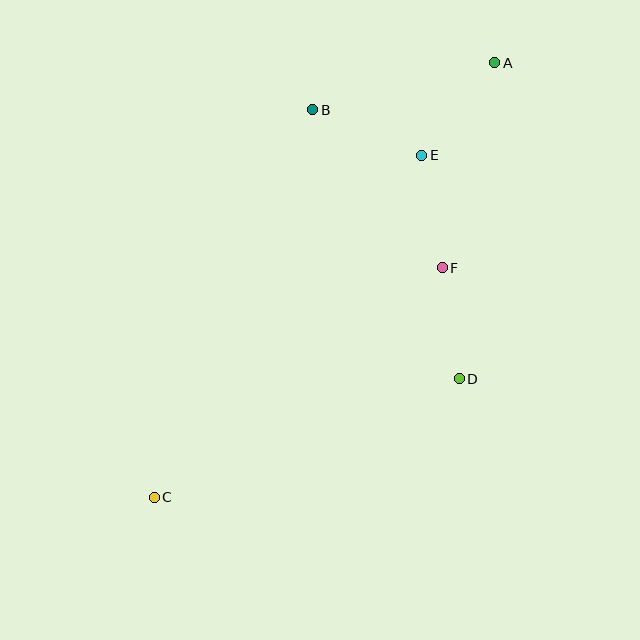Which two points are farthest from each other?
Points A and C are farthest from each other.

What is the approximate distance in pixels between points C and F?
The distance between C and F is approximately 368 pixels.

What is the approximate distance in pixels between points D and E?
The distance between D and E is approximately 226 pixels.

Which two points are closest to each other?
Points D and F are closest to each other.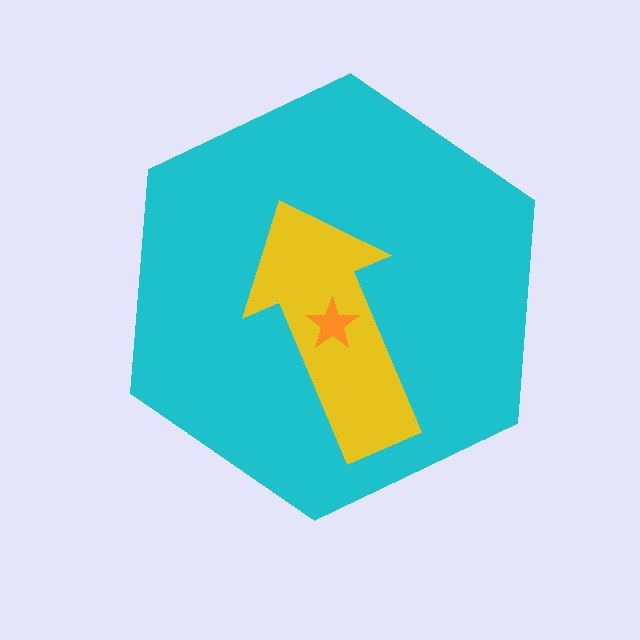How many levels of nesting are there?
3.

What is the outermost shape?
The cyan hexagon.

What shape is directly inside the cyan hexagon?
The yellow arrow.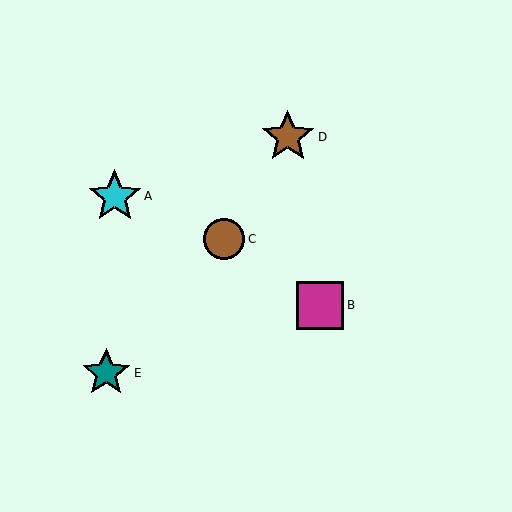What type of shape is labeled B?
Shape B is a magenta square.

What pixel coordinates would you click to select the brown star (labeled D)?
Click at (288, 137) to select the brown star D.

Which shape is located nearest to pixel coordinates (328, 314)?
The magenta square (labeled B) at (320, 305) is nearest to that location.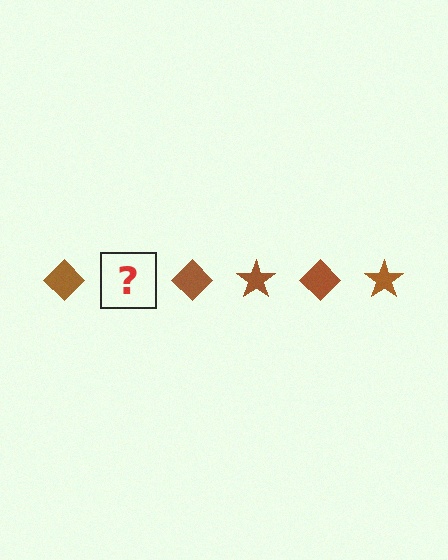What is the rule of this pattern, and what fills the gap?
The rule is that the pattern cycles through diamond, star shapes in brown. The gap should be filled with a brown star.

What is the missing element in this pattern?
The missing element is a brown star.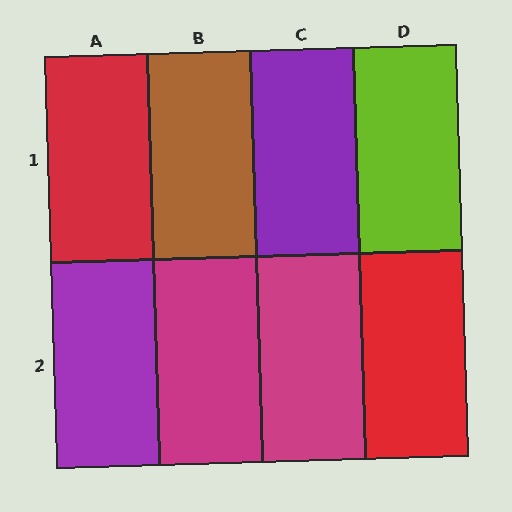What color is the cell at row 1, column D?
Lime.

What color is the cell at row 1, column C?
Purple.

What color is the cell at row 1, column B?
Brown.